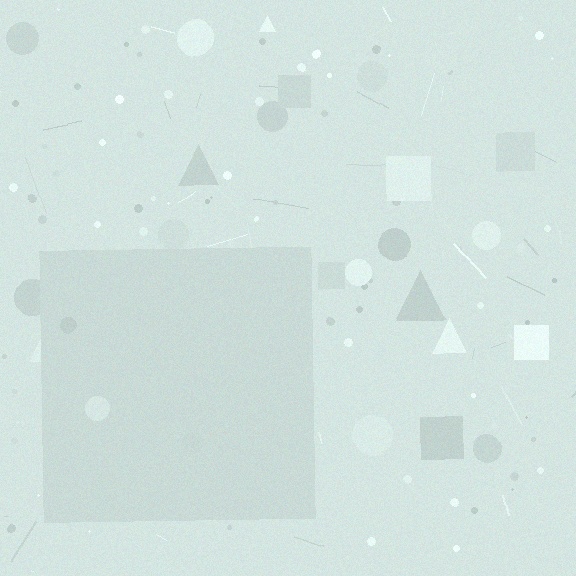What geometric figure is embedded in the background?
A square is embedded in the background.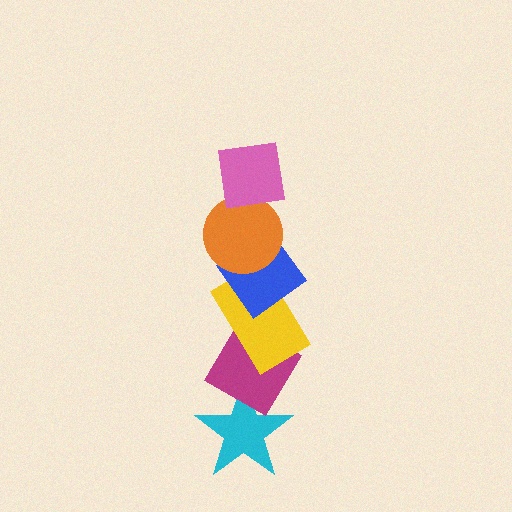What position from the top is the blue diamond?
The blue diamond is 3rd from the top.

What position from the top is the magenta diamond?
The magenta diamond is 5th from the top.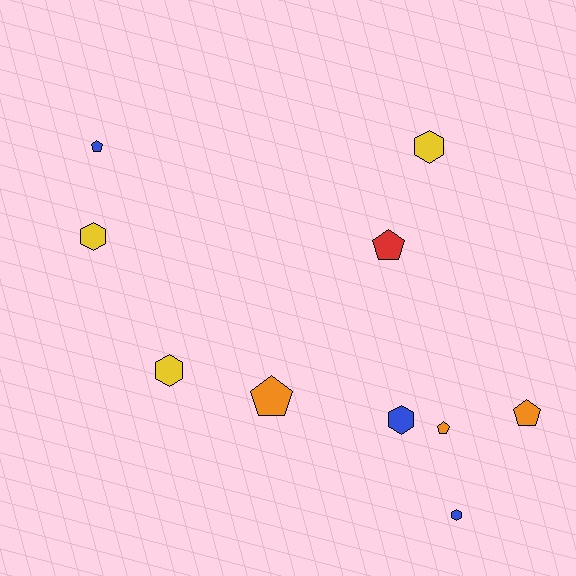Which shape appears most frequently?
Pentagon, with 5 objects.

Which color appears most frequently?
Blue, with 3 objects.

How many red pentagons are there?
There is 1 red pentagon.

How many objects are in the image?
There are 10 objects.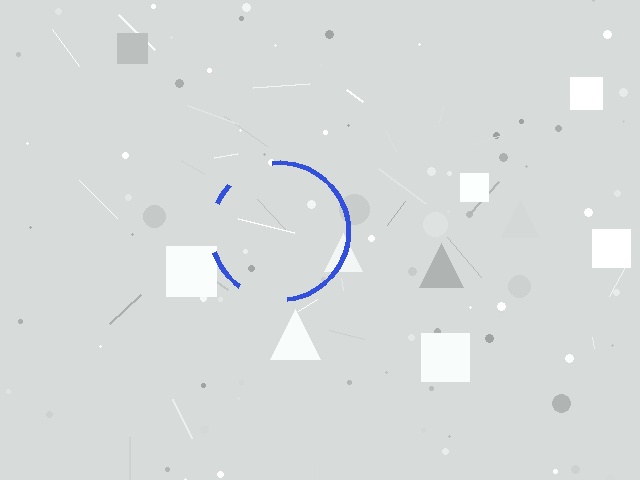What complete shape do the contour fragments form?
The contour fragments form a circle.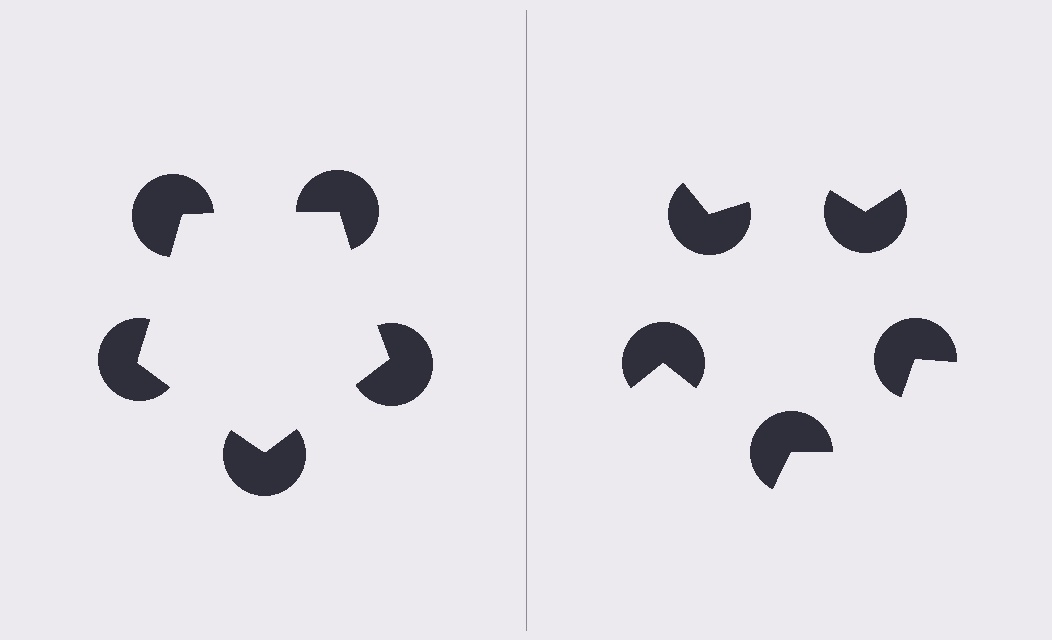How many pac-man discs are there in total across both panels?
10 — 5 on each side.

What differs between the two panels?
The pac-man discs are positioned identically on both sides; only the wedge orientations differ. On the left they align to a pentagon; on the right they are misaligned.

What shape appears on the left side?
An illusory pentagon.